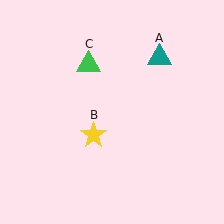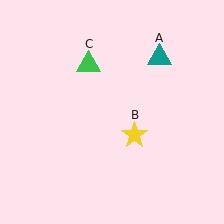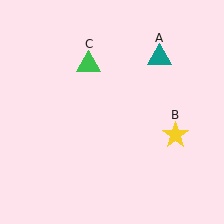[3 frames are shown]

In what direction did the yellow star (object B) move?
The yellow star (object B) moved right.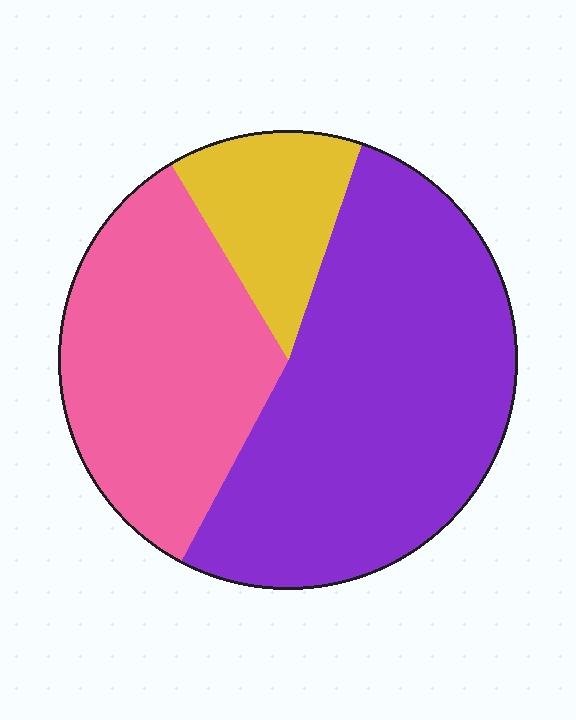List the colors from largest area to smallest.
From largest to smallest: purple, pink, yellow.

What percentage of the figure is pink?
Pink takes up between a quarter and a half of the figure.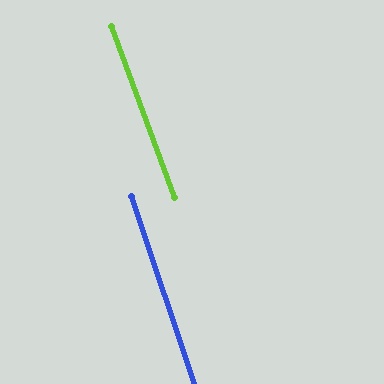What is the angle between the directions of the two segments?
Approximately 2 degrees.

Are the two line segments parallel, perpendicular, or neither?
Parallel — their directions differ by only 2.0°.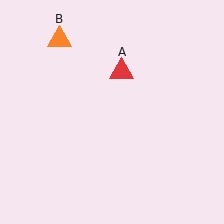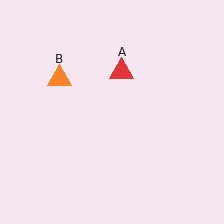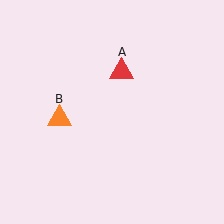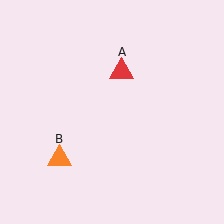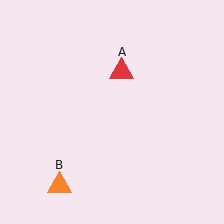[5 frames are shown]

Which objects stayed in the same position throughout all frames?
Red triangle (object A) remained stationary.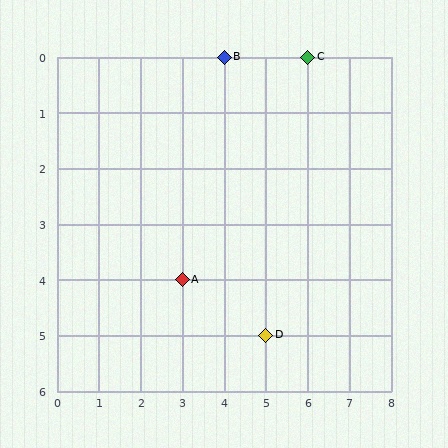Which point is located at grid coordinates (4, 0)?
Point B is at (4, 0).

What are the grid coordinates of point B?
Point B is at grid coordinates (4, 0).